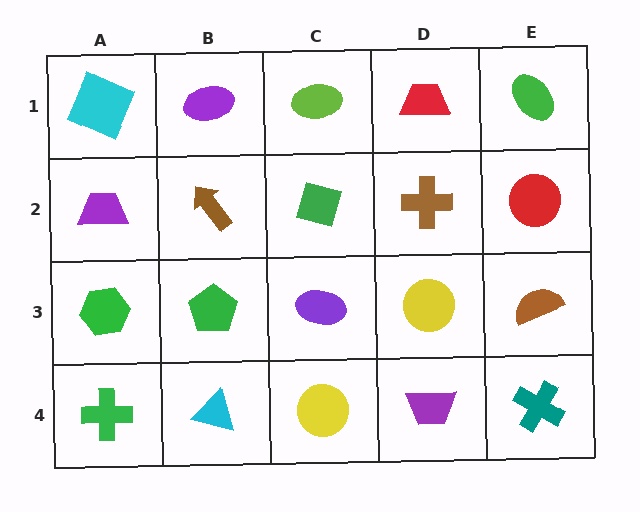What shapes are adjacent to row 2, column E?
A green ellipse (row 1, column E), a brown semicircle (row 3, column E), a brown cross (row 2, column D).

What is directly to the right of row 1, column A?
A purple ellipse.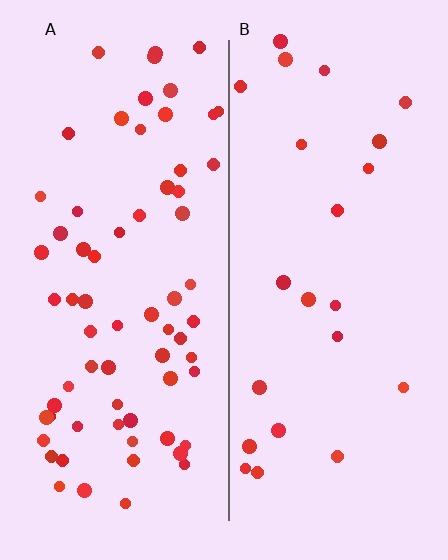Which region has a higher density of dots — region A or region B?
A (the left).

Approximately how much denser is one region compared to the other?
Approximately 2.9× — region A over region B.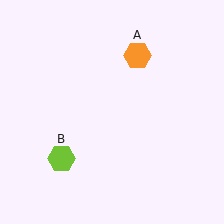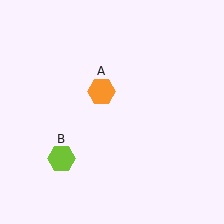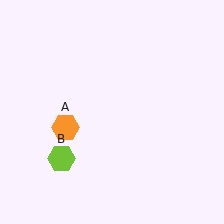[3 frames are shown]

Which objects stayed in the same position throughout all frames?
Lime hexagon (object B) remained stationary.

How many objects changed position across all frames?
1 object changed position: orange hexagon (object A).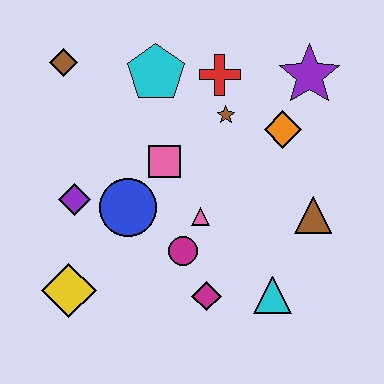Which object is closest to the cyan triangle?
The magenta diamond is closest to the cyan triangle.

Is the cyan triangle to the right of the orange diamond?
No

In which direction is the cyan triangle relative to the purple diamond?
The cyan triangle is to the right of the purple diamond.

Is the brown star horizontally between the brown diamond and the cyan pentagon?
No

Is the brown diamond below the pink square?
No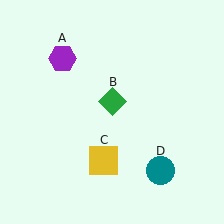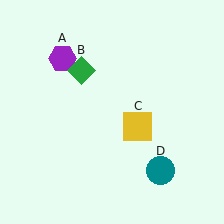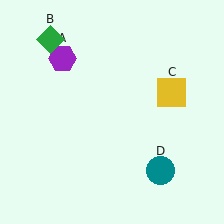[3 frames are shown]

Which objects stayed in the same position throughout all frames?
Purple hexagon (object A) and teal circle (object D) remained stationary.